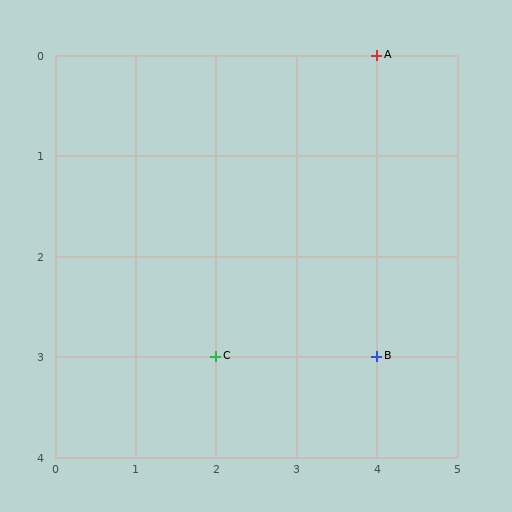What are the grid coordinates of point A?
Point A is at grid coordinates (4, 0).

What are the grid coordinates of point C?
Point C is at grid coordinates (2, 3).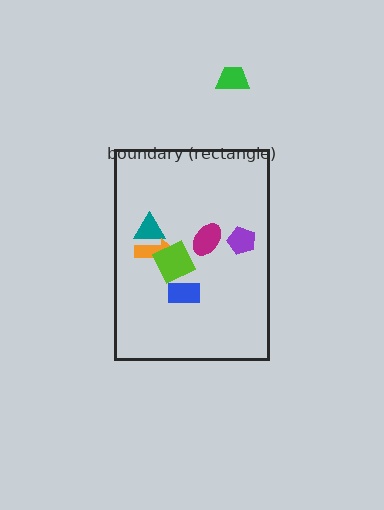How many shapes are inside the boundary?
6 inside, 1 outside.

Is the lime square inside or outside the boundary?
Inside.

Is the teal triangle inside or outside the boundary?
Inside.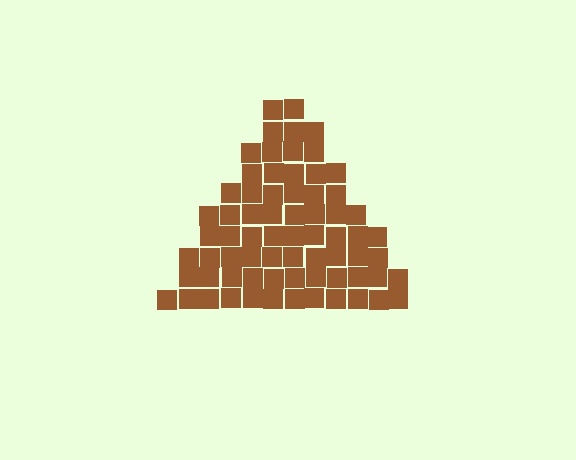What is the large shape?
The large shape is a triangle.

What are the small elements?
The small elements are squares.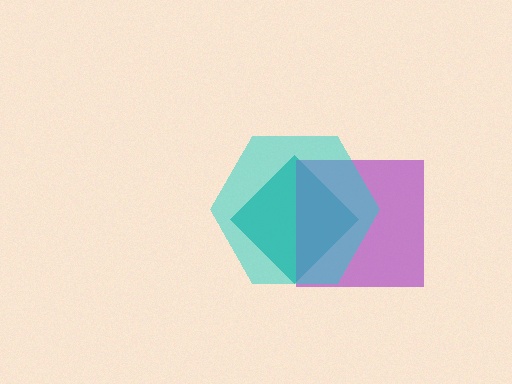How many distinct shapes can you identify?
There are 3 distinct shapes: a teal diamond, a purple square, a cyan hexagon.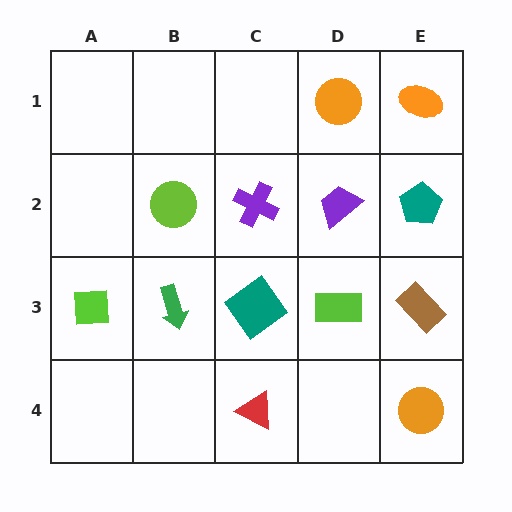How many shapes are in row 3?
5 shapes.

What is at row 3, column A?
A lime square.